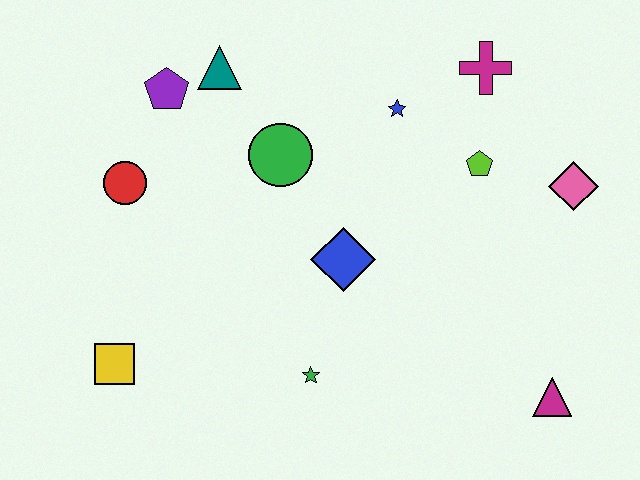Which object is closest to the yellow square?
The red circle is closest to the yellow square.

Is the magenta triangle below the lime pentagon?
Yes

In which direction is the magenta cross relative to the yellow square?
The magenta cross is to the right of the yellow square.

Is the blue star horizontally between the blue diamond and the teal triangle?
No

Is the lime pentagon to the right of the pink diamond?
No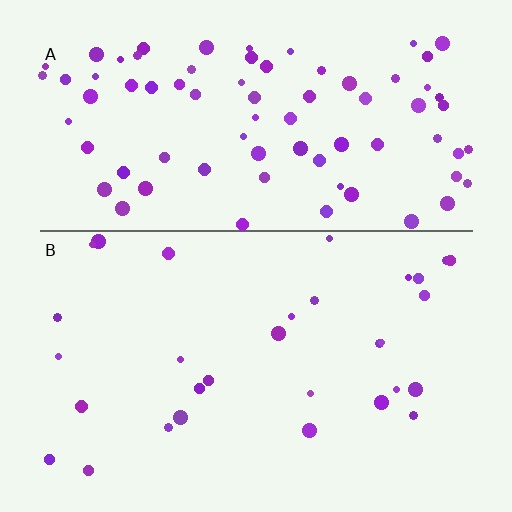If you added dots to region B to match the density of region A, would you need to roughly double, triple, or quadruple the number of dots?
Approximately triple.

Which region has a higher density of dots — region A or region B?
A (the top).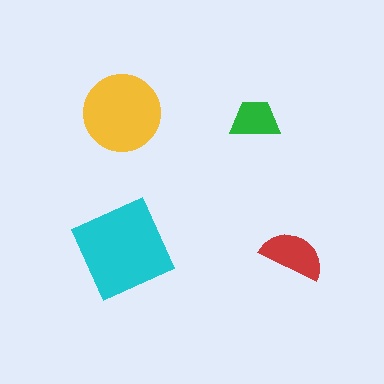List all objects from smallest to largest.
The green trapezoid, the red semicircle, the yellow circle, the cyan square.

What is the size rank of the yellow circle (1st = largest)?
2nd.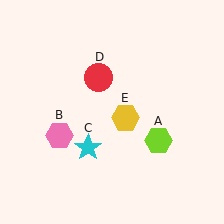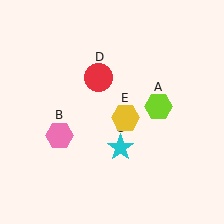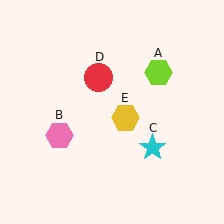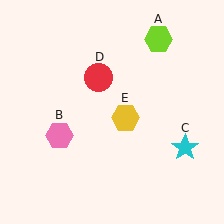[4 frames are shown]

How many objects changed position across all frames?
2 objects changed position: lime hexagon (object A), cyan star (object C).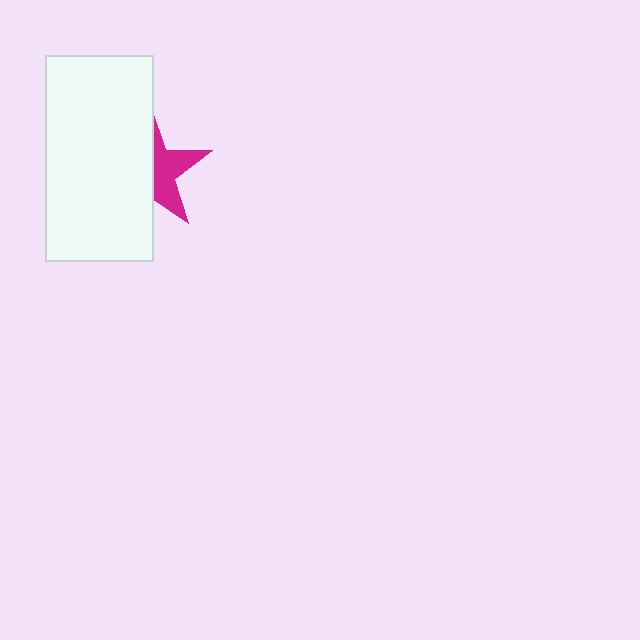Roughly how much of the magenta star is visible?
A small part of it is visible (roughly 44%).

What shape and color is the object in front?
The object in front is a white rectangle.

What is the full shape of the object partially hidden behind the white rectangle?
The partially hidden object is a magenta star.